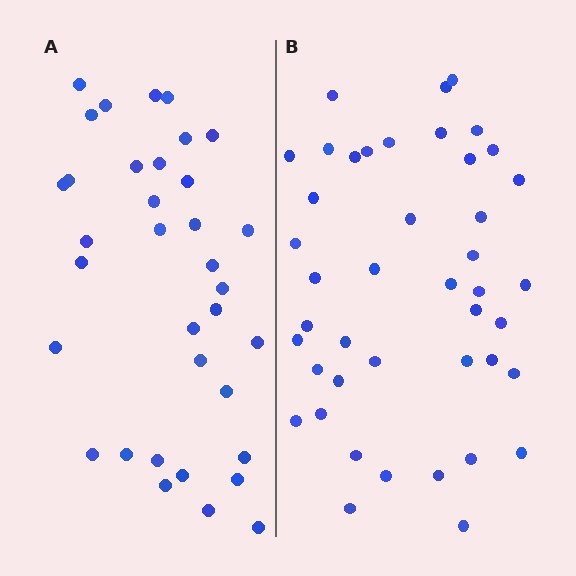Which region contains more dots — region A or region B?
Region B (the right region) has more dots.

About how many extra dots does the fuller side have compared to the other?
Region B has roughly 8 or so more dots than region A.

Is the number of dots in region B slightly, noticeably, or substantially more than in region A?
Region B has only slightly more — the two regions are fairly close. The ratio is roughly 1.2 to 1.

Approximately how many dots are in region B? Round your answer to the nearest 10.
About 40 dots. (The exact count is 43, which rounds to 40.)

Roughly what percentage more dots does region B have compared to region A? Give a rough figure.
About 25% more.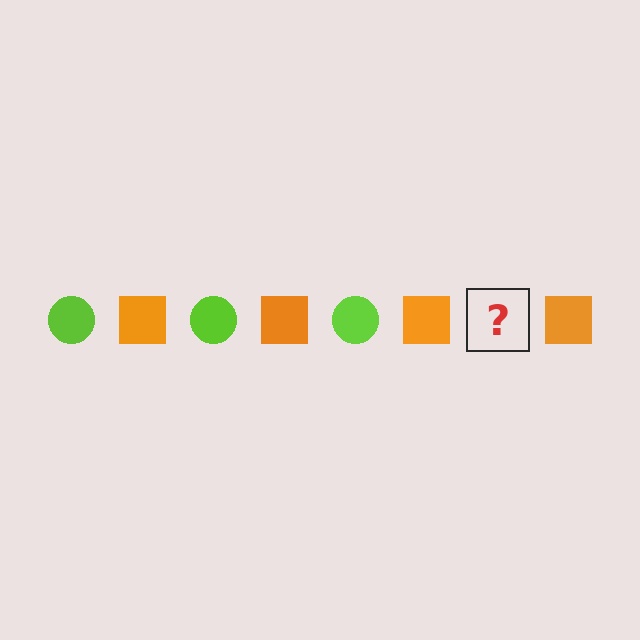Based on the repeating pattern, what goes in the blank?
The blank should be a lime circle.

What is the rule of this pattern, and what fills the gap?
The rule is that the pattern alternates between lime circle and orange square. The gap should be filled with a lime circle.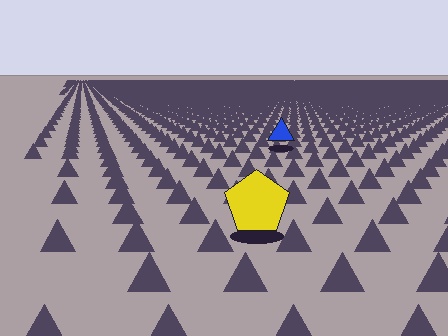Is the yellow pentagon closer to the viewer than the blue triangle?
Yes. The yellow pentagon is closer — you can tell from the texture gradient: the ground texture is coarser near it.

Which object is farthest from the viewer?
The blue triangle is farthest from the viewer. It appears smaller and the ground texture around it is denser.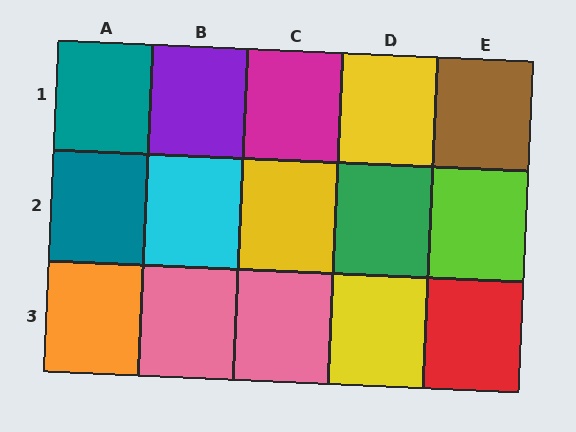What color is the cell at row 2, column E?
Lime.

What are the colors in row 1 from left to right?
Teal, purple, magenta, yellow, brown.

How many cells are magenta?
1 cell is magenta.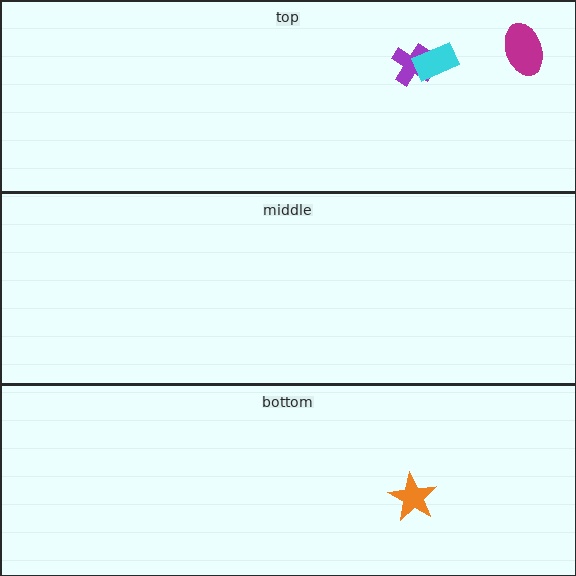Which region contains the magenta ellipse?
The top region.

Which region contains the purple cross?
The top region.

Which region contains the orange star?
The bottom region.